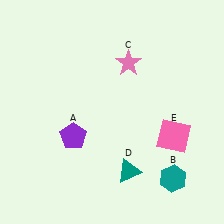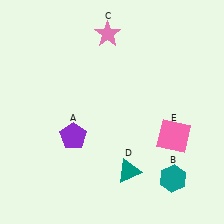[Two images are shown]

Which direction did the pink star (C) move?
The pink star (C) moved up.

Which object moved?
The pink star (C) moved up.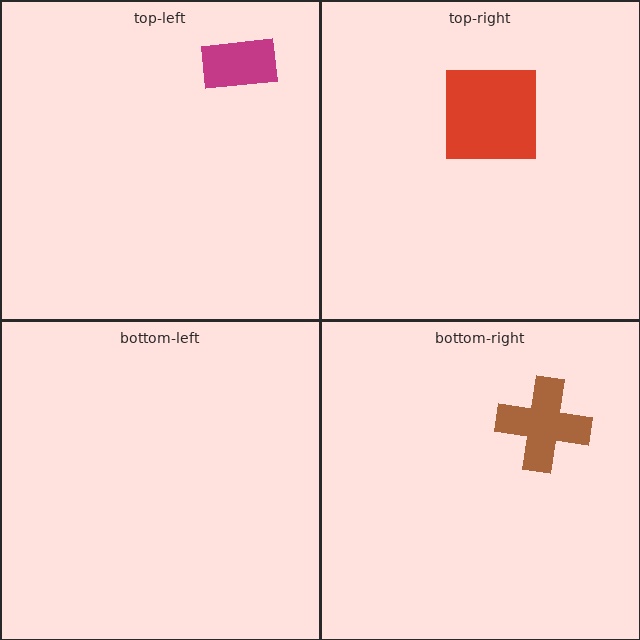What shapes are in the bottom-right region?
The brown cross.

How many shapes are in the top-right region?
1.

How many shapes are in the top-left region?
1.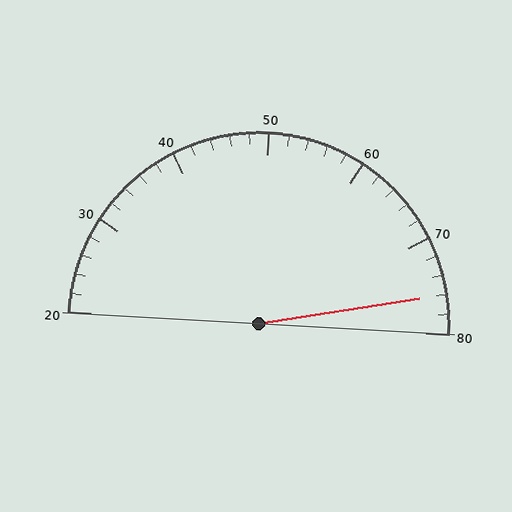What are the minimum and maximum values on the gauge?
The gauge ranges from 20 to 80.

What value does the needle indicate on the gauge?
The needle indicates approximately 76.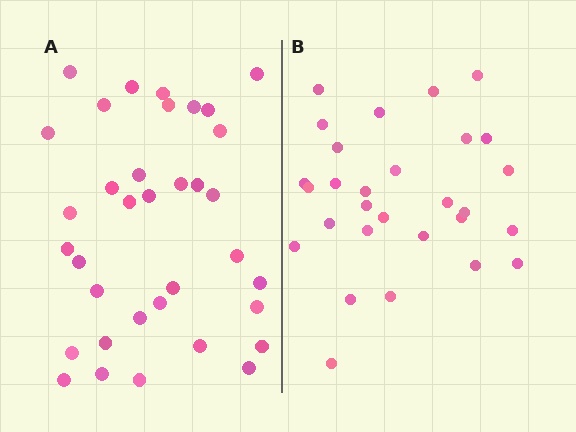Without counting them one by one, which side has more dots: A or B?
Region A (the left region) has more dots.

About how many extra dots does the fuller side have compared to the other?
Region A has about 6 more dots than region B.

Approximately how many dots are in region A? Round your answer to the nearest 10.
About 40 dots. (The exact count is 35, which rounds to 40.)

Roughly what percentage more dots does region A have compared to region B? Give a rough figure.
About 20% more.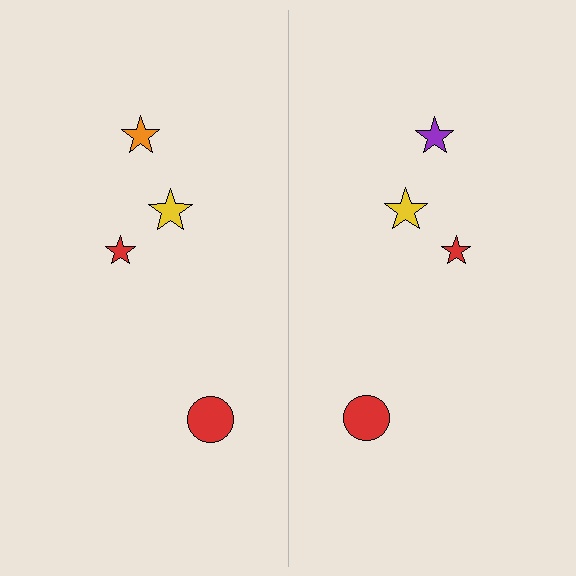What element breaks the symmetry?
The purple star on the right side breaks the symmetry — its mirror counterpart is orange.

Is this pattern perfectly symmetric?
No, the pattern is not perfectly symmetric. The purple star on the right side breaks the symmetry — its mirror counterpart is orange.